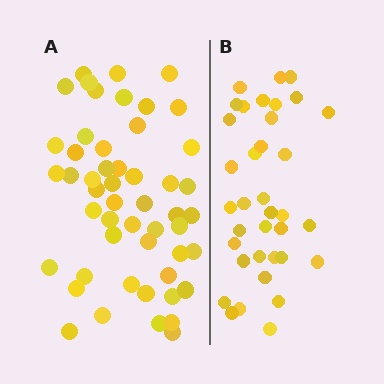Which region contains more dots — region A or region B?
Region A (the left region) has more dots.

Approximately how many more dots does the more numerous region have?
Region A has approximately 15 more dots than region B.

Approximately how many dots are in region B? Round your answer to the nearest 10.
About 40 dots. (The exact count is 36, which rounds to 40.)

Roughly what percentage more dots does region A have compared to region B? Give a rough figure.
About 40% more.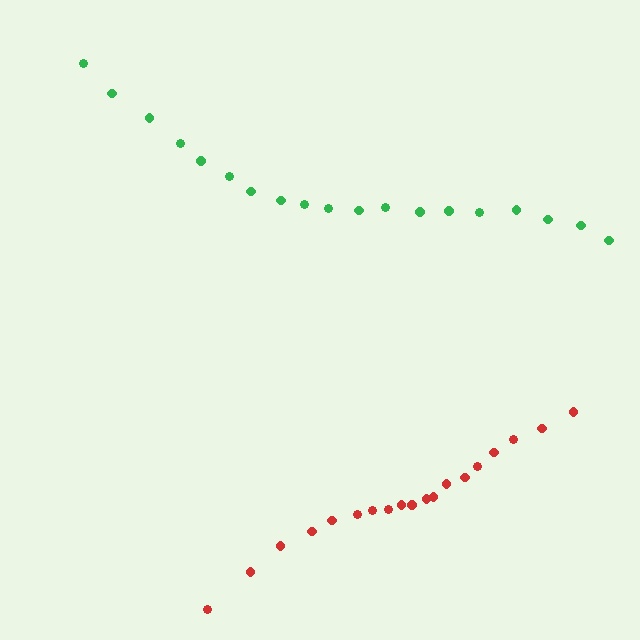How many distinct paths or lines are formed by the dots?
There are 2 distinct paths.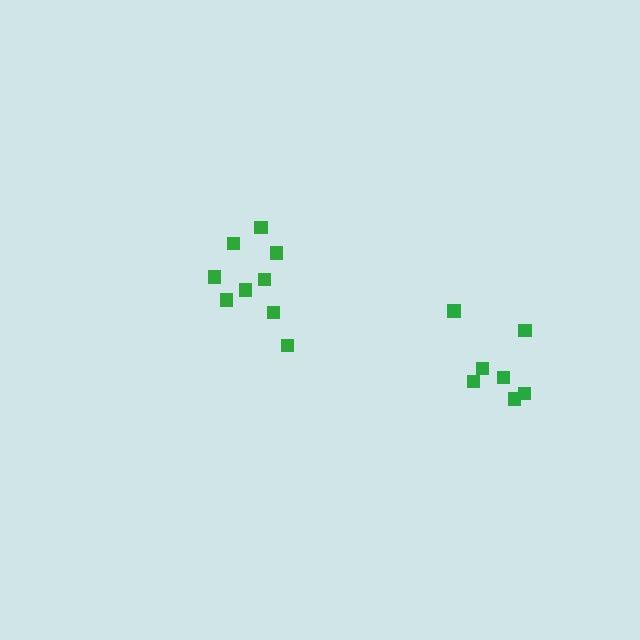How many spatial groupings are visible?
There are 2 spatial groupings.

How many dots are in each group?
Group 1: 7 dots, Group 2: 9 dots (16 total).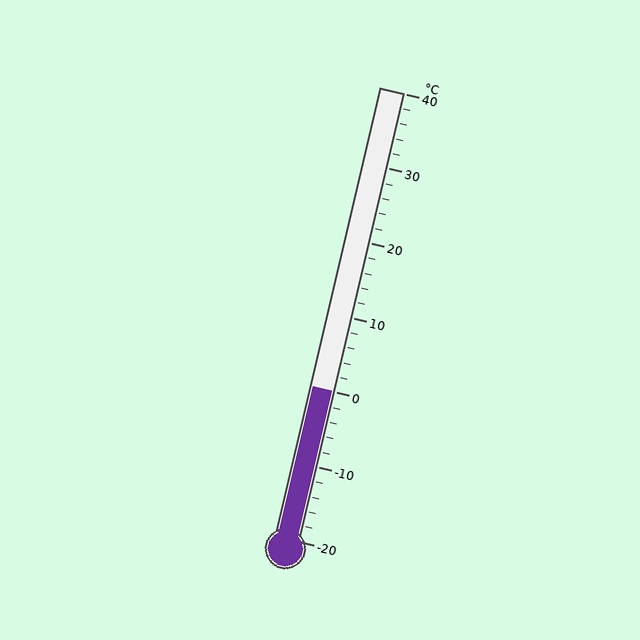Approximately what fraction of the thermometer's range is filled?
The thermometer is filled to approximately 35% of its range.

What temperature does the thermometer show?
The thermometer shows approximately 0°C.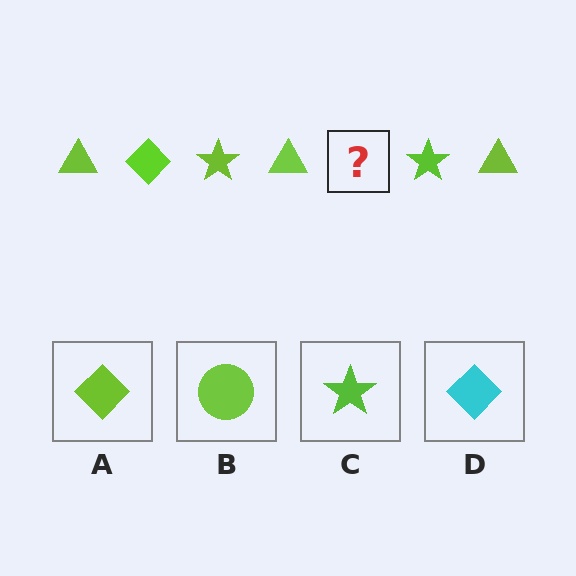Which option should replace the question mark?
Option A.